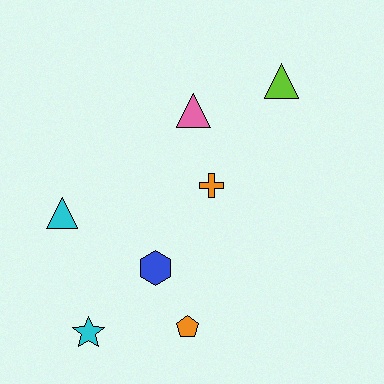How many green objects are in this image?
There are no green objects.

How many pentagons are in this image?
There is 1 pentagon.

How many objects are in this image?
There are 7 objects.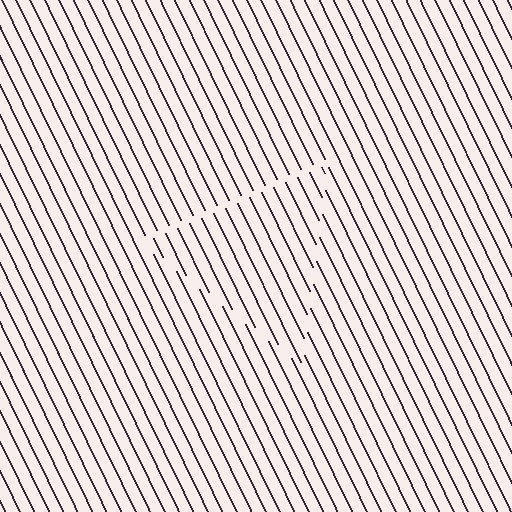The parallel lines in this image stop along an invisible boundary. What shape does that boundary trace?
An illusory triangle. The interior of the shape contains the same grating, shifted by half a period — the contour is defined by the phase discontinuity where line-ends from the inner and outer gratings abut.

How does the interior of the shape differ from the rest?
The interior of the shape contains the same grating, shifted by half a period — the contour is defined by the phase discontinuity where line-ends from the inner and outer gratings abut.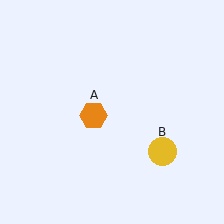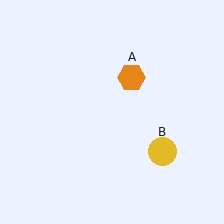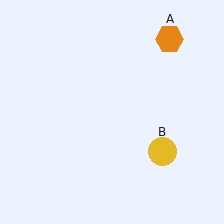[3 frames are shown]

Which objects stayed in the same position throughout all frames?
Yellow circle (object B) remained stationary.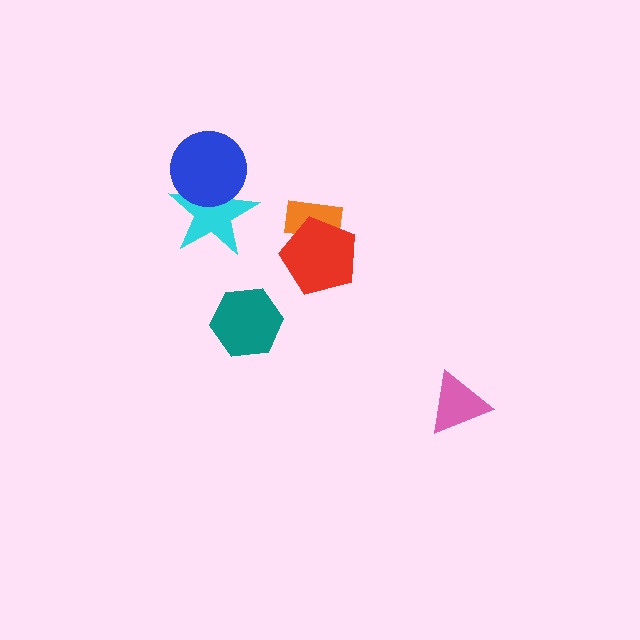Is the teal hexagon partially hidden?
No, no other shape covers it.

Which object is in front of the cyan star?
The blue circle is in front of the cyan star.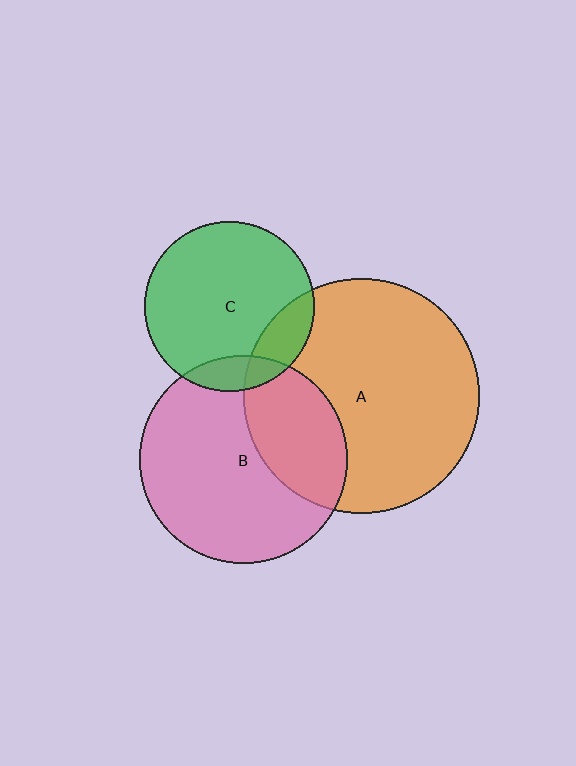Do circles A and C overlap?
Yes.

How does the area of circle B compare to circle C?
Approximately 1.5 times.